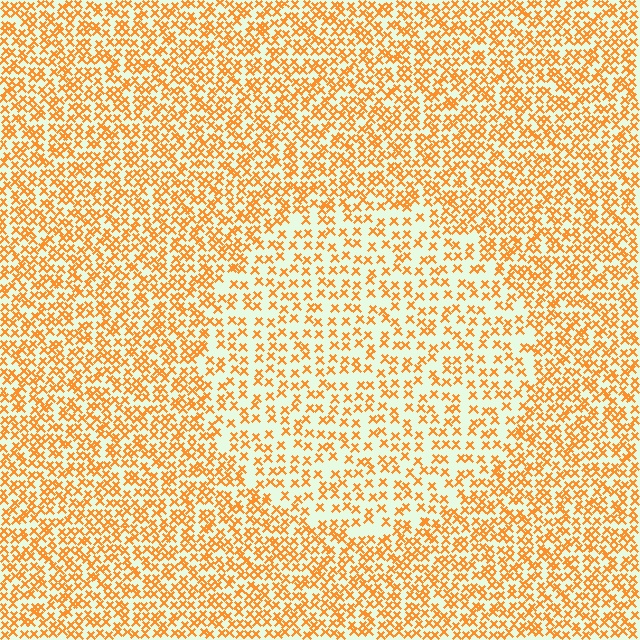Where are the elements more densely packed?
The elements are more densely packed outside the circle boundary.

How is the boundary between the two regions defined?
The boundary is defined by a change in element density (approximately 1.8x ratio). All elements are the same color, size, and shape.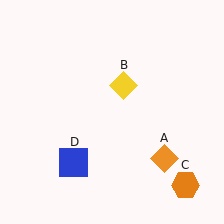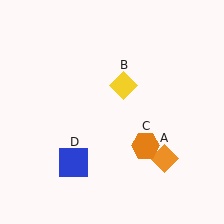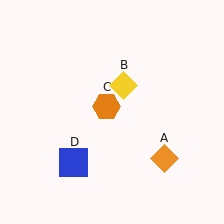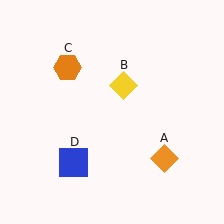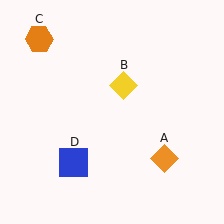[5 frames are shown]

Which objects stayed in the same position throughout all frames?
Orange diamond (object A) and yellow diamond (object B) and blue square (object D) remained stationary.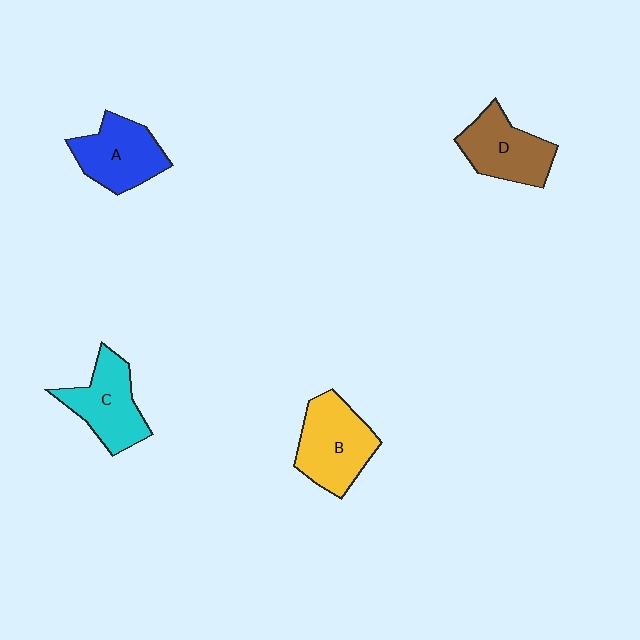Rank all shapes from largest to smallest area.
From largest to smallest: B (yellow), A (blue), C (cyan), D (brown).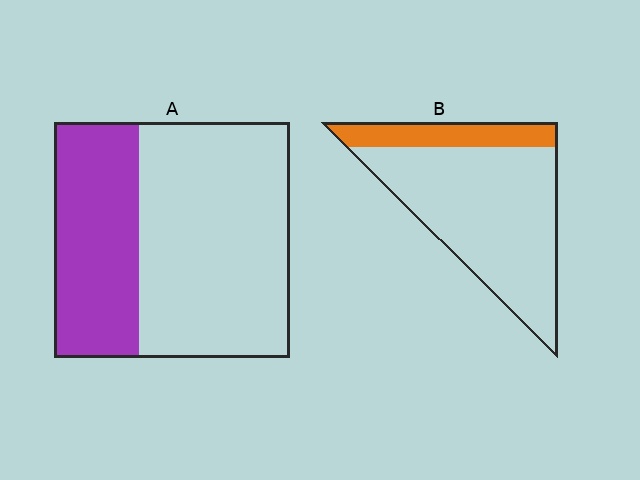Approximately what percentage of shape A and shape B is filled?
A is approximately 35% and B is approximately 20%.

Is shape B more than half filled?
No.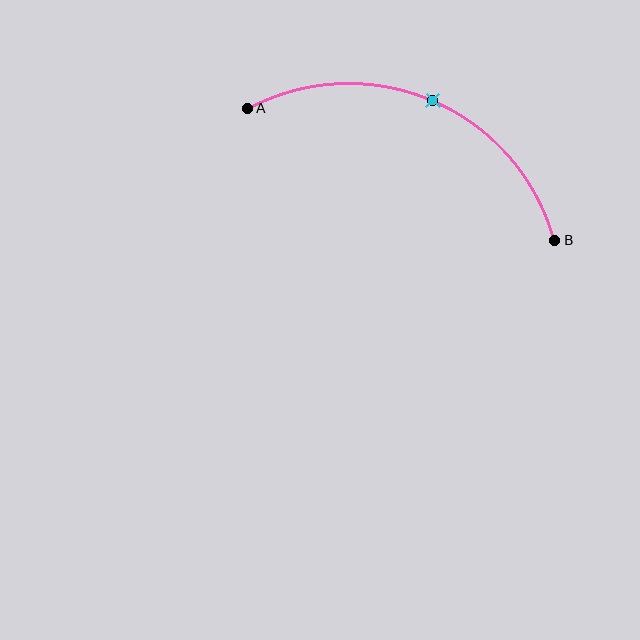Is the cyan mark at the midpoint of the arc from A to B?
Yes. The cyan mark lies on the arc at equal arc-length from both A and B — it is the arc midpoint.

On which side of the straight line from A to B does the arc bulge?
The arc bulges above the straight line connecting A and B.